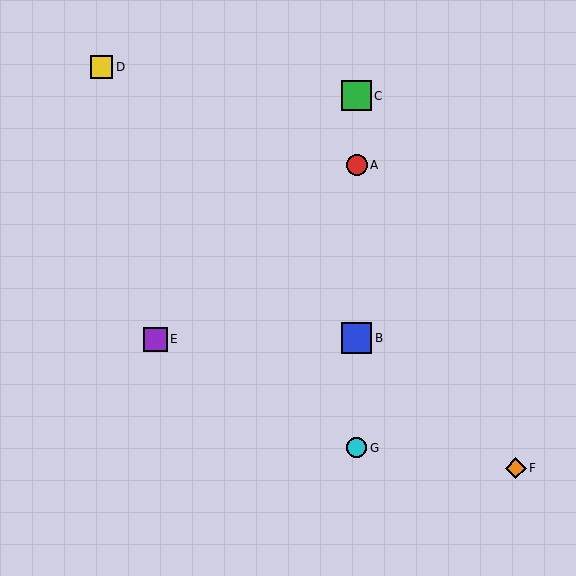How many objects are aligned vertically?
4 objects (A, B, C, G) are aligned vertically.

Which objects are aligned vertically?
Objects A, B, C, G are aligned vertically.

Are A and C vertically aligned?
Yes, both are at x≈357.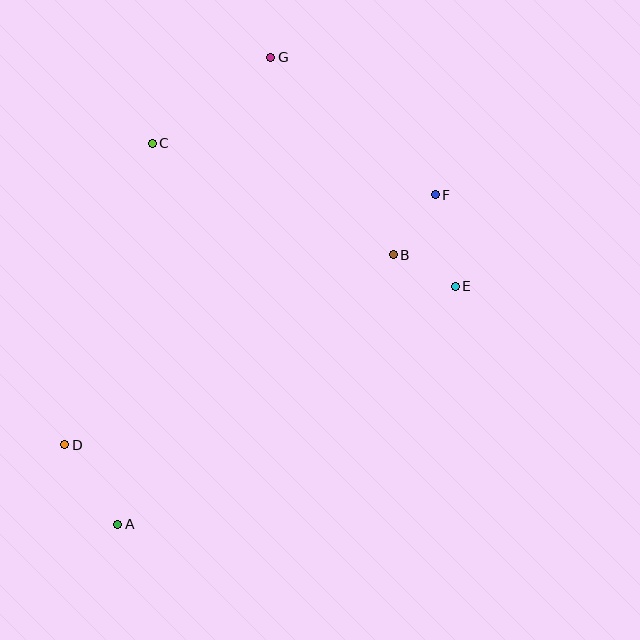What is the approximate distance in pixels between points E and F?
The distance between E and F is approximately 94 pixels.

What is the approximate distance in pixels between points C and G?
The distance between C and G is approximately 146 pixels.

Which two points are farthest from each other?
Points A and G are farthest from each other.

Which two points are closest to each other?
Points B and E are closest to each other.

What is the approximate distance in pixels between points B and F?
The distance between B and F is approximately 73 pixels.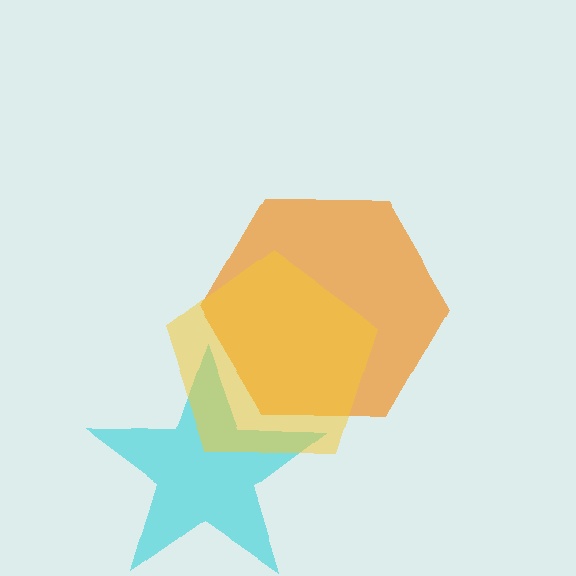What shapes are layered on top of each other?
The layered shapes are: an orange hexagon, a cyan star, a yellow pentagon.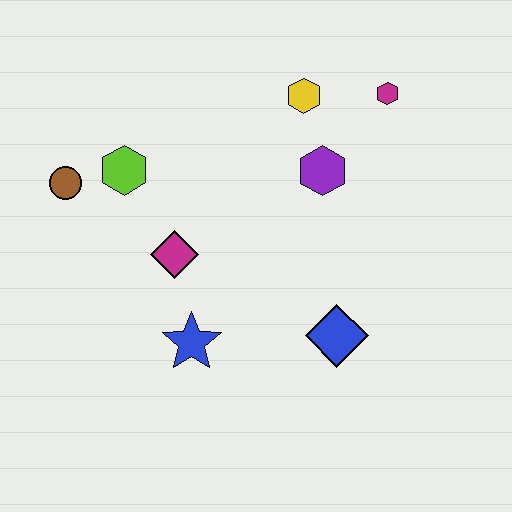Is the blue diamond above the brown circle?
No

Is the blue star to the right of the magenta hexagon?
No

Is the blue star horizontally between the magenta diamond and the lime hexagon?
No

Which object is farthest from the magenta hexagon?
The brown circle is farthest from the magenta hexagon.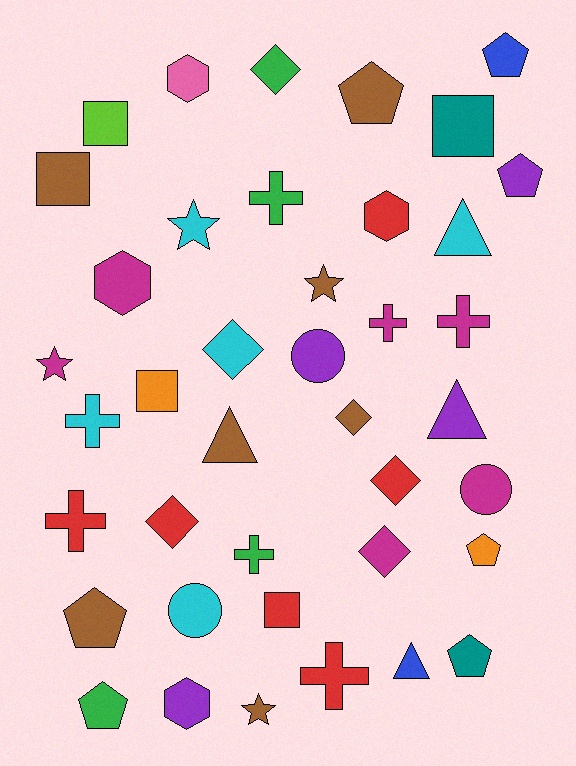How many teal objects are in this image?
There are 2 teal objects.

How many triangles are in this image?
There are 4 triangles.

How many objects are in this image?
There are 40 objects.